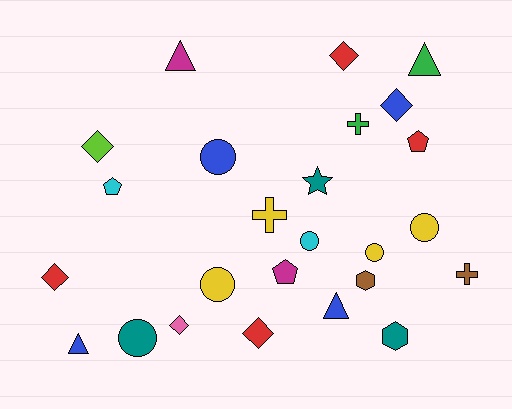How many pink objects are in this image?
There is 1 pink object.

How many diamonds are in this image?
There are 6 diamonds.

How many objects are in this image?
There are 25 objects.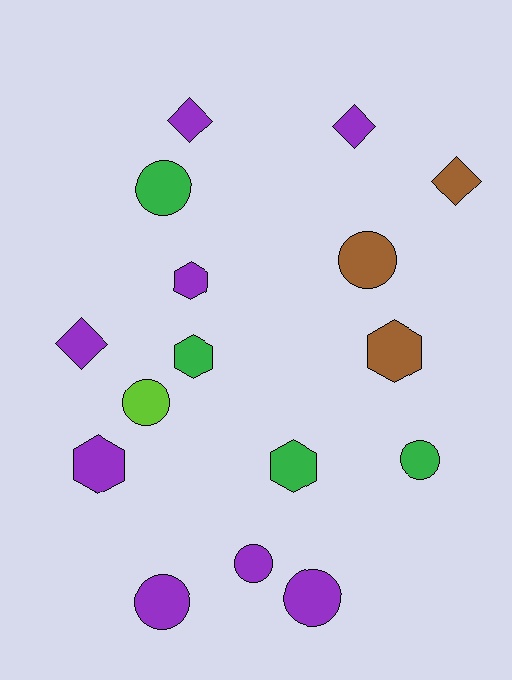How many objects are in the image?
There are 16 objects.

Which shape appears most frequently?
Circle, with 7 objects.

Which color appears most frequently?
Purple, with 8 objects.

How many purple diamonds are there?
There are 3 purple diamonds.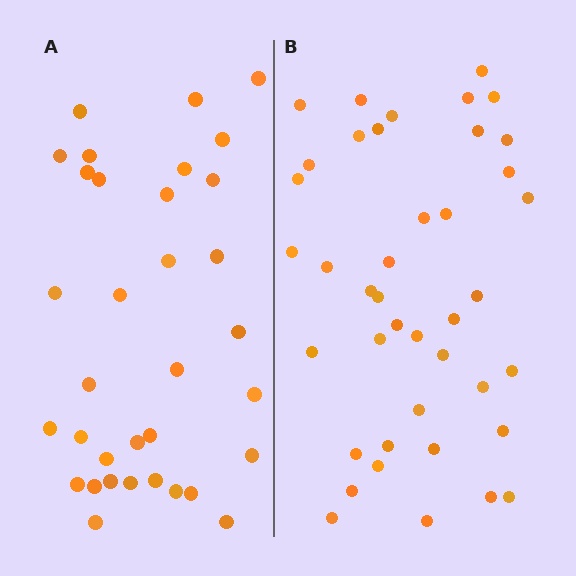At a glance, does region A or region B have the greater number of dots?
Region B (the right region) has more dots.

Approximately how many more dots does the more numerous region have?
Region B has roughly 8 or so more dots than region A.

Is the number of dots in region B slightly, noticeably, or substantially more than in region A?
Region B has only slightly more — the two regions are fairly close. The ratio is roughly 1.2 to 1.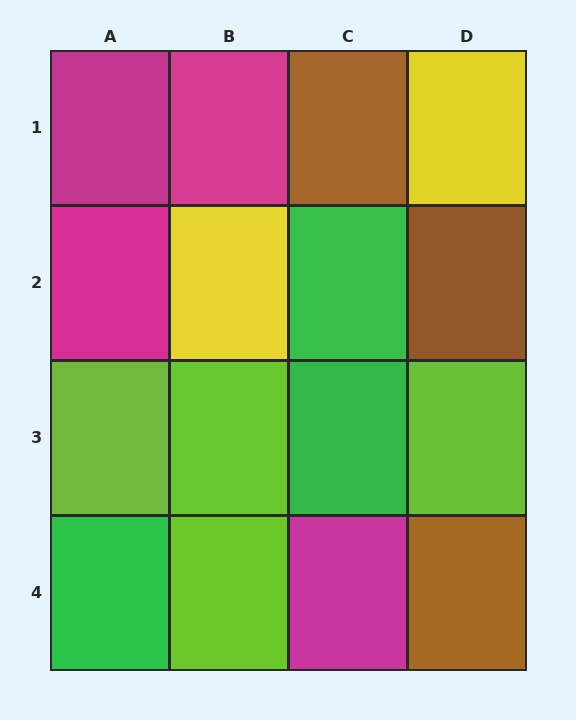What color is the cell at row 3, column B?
Lime.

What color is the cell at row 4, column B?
Lime.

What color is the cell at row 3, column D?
Lime.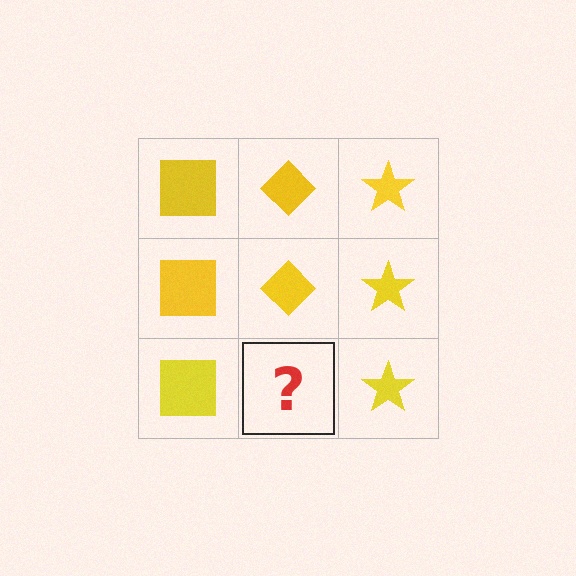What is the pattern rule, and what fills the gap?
The rule is that each column has a consistent shape. The gap should be filled with a yellow diamond.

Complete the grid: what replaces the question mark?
The question mark should be replaced with a yellow diamond.